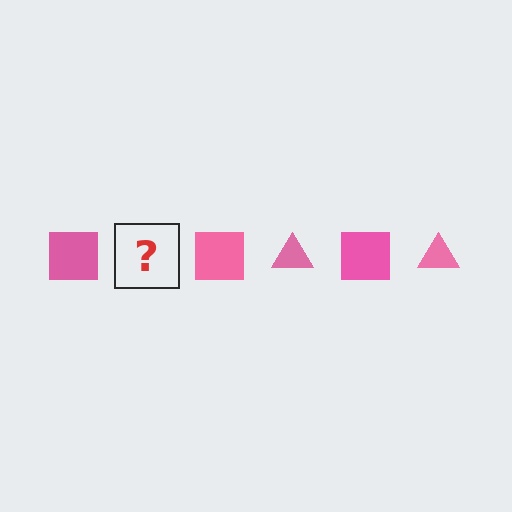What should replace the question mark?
The question mark should be replaced with a pink triangle.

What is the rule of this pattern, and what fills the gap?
The rule is that the pattern cycles through square, triangle shapes in pink. The gap should be filled with a pink triangle.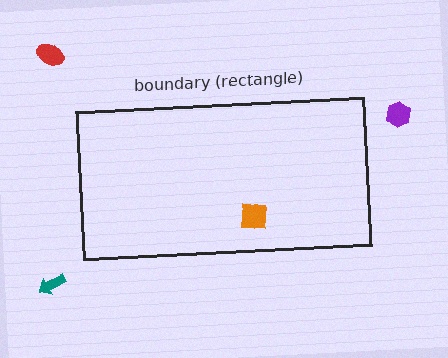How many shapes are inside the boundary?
1 inside, 3 outside.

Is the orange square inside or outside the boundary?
Inside.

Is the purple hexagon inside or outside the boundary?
Outside.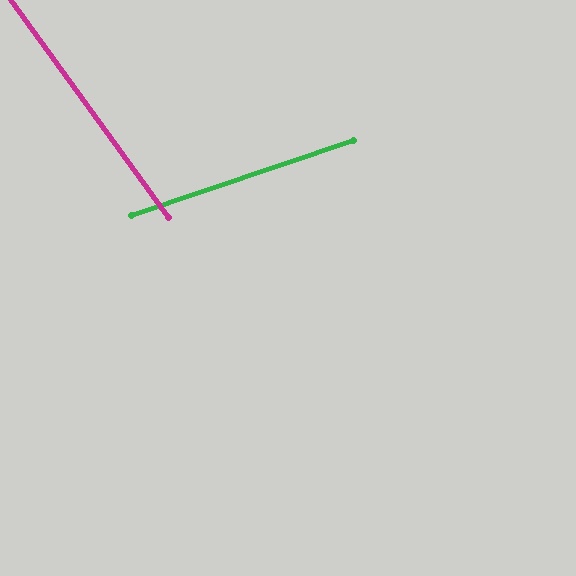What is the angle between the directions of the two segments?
Approximately 73 degrees.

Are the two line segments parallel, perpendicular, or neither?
Neither parallel nor perpendicular — they differ by about 73°.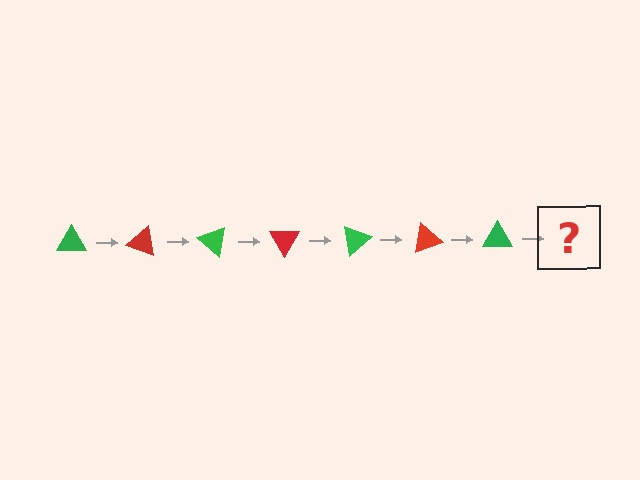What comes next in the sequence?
The next element should be a red triangle, rotated 140 degrees from the start.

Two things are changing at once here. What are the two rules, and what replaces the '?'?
The two rules are that it rotates 20 degrees each step and the color cycles through green and red. The '?' should be a red triangle, rotated 140 degrees from the start.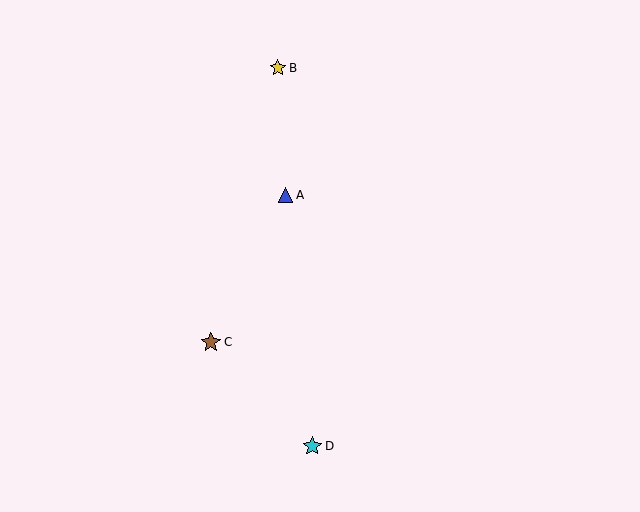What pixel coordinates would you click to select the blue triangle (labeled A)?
Click at (286, 195) to select the blue triangle A.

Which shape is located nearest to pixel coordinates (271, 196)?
The blue triangle (labeled A) at (286, 195) is nearest to that location.